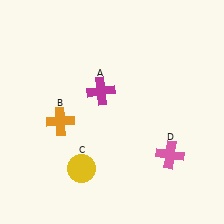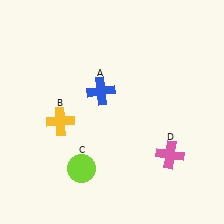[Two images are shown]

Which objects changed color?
A changed from magenta to blue. B changed from orange to yellow. C changed from yellow to lime.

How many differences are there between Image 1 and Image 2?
There are 3 differences between the two images.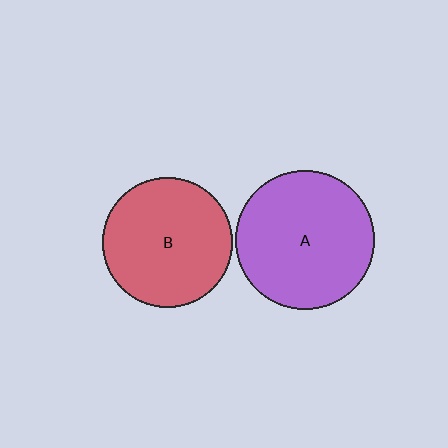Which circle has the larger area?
Circle A (purple).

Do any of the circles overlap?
No, none of the circles overlap.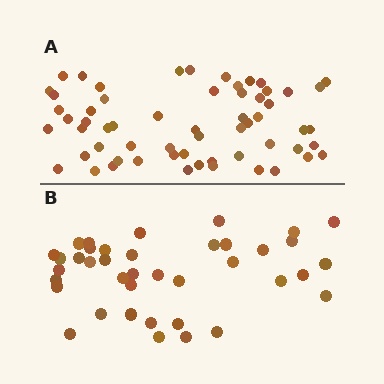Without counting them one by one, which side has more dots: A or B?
Region A (the top region) has more dots.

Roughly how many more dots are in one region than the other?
Region A has approximately 20 more dots than region B.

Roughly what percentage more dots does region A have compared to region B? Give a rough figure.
About 55% more.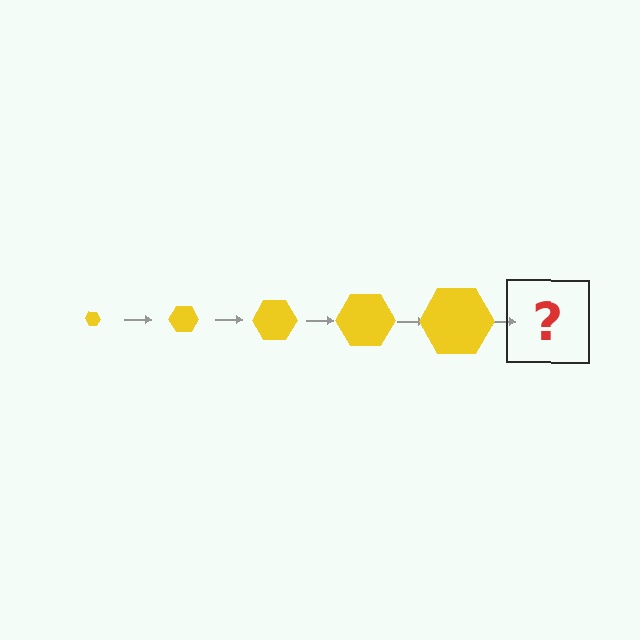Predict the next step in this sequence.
The next step is a yellow hexagon, larger than the previous one.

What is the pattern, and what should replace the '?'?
The pattern is that the hexagon gets progressively larger each step. The '?' should be a yellow hexagon, larger than the previous one.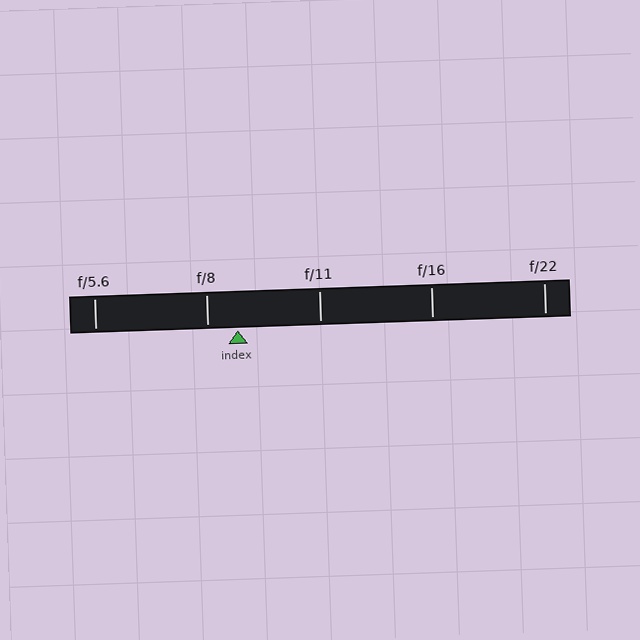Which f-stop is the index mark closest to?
The index mark is closest to f/8.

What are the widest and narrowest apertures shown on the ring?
The widest aperture shown is f/5.6 and the narrowest is f/22.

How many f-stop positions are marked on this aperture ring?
There are 5 f-stop positions marked.